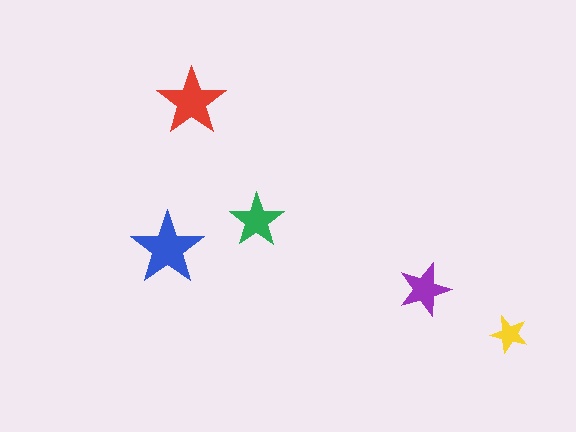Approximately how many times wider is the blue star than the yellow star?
About 2 times wider.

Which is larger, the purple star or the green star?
The green one.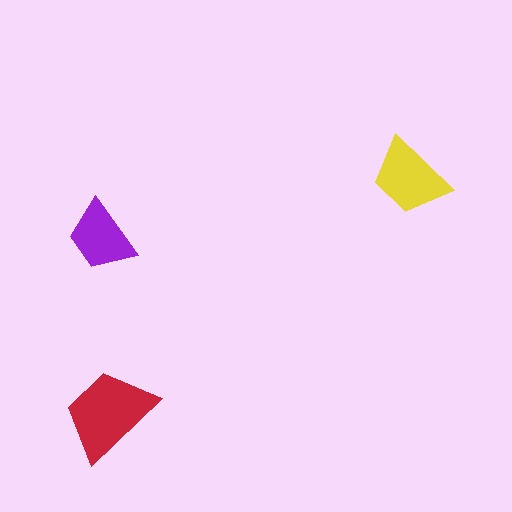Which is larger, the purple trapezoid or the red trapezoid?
The red one.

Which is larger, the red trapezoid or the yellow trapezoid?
The red one.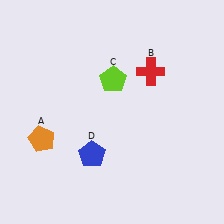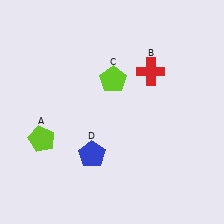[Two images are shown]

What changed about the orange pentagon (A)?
In Image 1, A is orange. In Image 2, it changed to lime.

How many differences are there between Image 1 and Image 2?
There is 1 difference between the two images.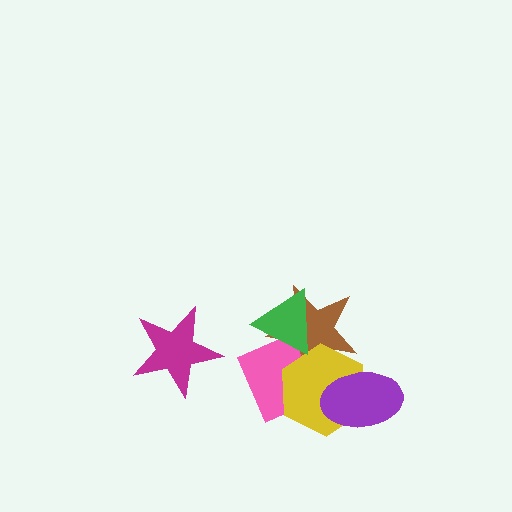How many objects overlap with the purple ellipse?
2 objects overlap with the purple ellipse.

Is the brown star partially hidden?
Yes, it is partially covered by another shape.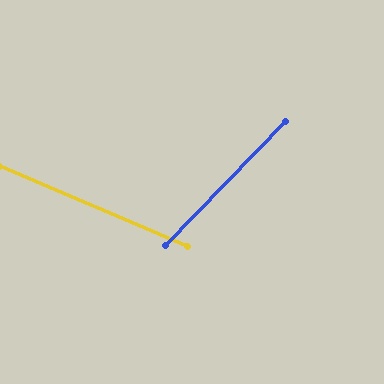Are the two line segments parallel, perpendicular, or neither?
Neither parallel nor perpendicular — they differ by about 69°.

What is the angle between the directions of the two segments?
Approximately 69 degrees.